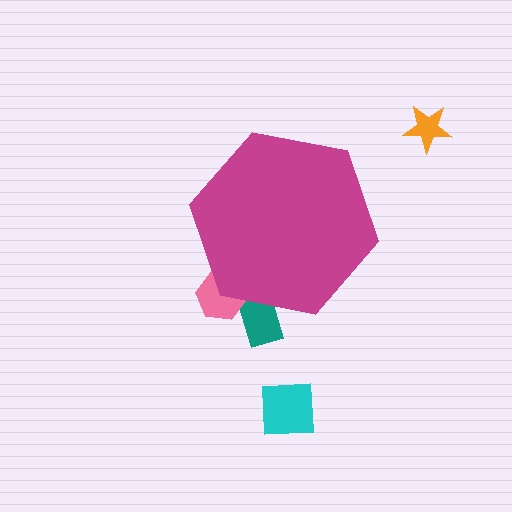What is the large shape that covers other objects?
A magenta hexagon.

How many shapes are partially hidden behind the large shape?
2 shapes are partially hidden.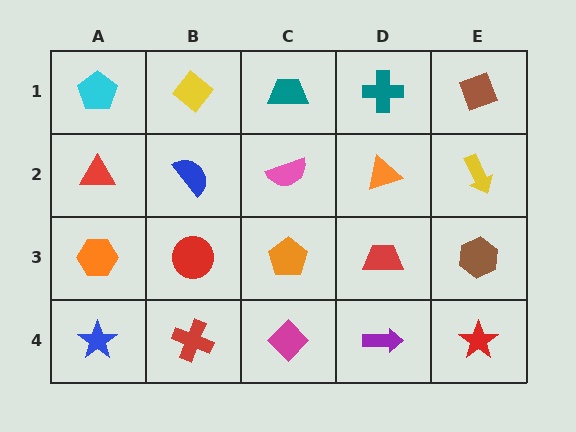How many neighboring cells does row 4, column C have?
3.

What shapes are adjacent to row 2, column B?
A yellow diamond (row 1, column B), a red circle (row 3, column B), a red triangle (row 2, column A), a pink semicircle (row 2, column C).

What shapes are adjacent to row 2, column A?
A cyan pentagon (row 1, column A), an orange hexagon (row 3, column A), a blue semicircle (row 2, column B).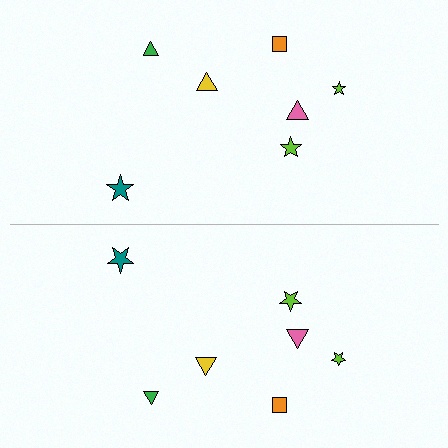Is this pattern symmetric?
Yes, this pattern has bilateral (reflection) symmetry.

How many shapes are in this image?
There are 14 shapes in this image.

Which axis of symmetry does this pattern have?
The pattern has a horizontal axis of symmetry running through the center of the image.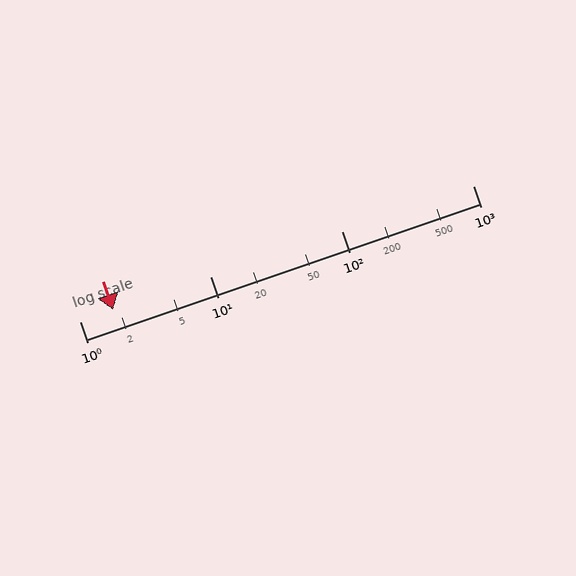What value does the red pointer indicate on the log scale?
The pointer indicates approximately 1.8.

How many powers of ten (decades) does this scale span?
The scale spans 3 decades, from 1 to 1000.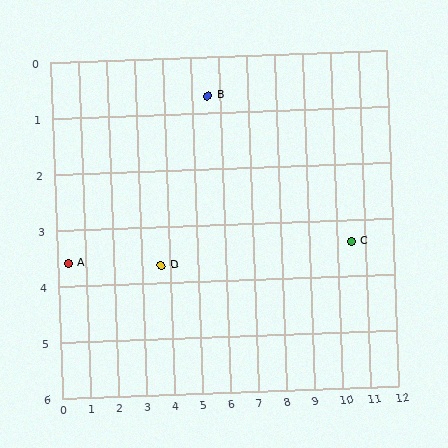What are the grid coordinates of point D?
Point D is at approximately (3.7, 3.7).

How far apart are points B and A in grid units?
Points B and A are about 6.0 grid units apart.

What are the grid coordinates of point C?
Point C is at approximately (10.5, 3.4).